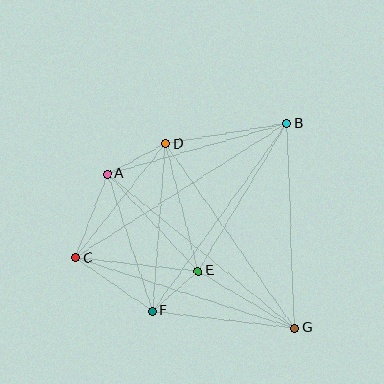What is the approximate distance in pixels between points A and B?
The distance between A and B is approximately 186 pixels.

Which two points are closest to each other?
Points E and F are closest to each other.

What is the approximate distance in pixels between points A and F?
The distance between A and F is approximately 144 pixels.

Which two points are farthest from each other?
Points B and C are farthest from each other.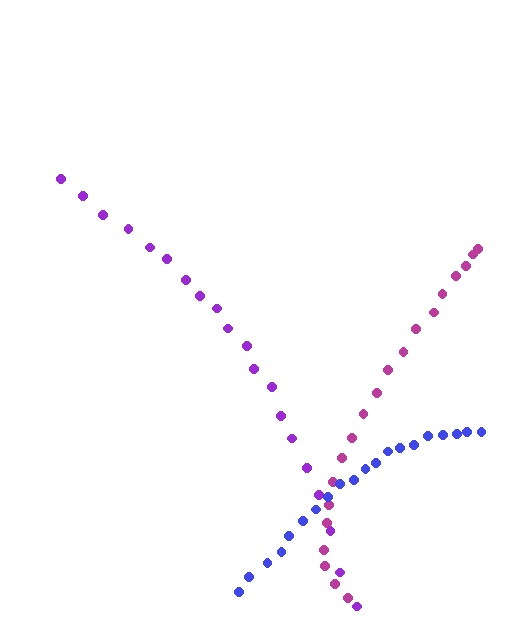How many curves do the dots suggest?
There are 3 distinct paths.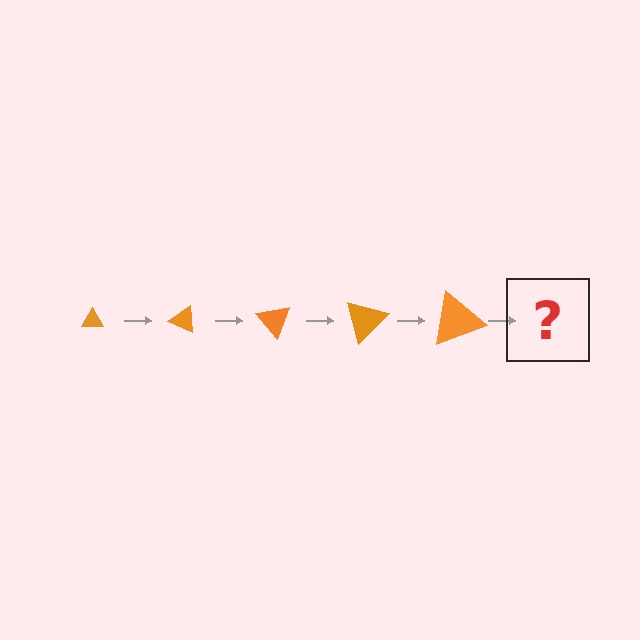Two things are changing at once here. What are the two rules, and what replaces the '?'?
The two rules are that the triangle grows larger each step and it rotates 25 degrees each step. The '?' should be a triangle, larger than the previous one and rotated 125 degrees from the start.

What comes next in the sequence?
The next element should be a triangle, larger than the previous one and rotated 125 degrees from the start.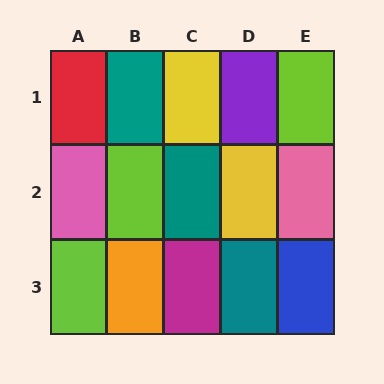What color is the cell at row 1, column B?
Teal.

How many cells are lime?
3 cells are lime.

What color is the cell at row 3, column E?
Blue.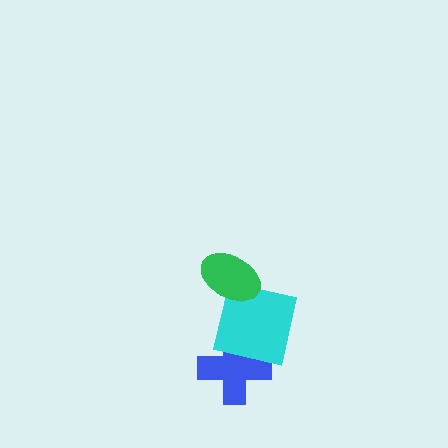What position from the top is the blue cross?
The blue cross is 3rd from the top.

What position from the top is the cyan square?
The cyan square is 2nd from the top.